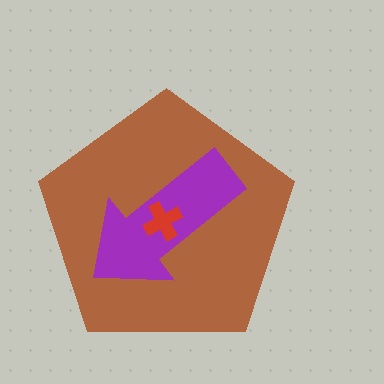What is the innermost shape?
The red cross.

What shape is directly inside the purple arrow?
The red cross.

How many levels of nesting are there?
3.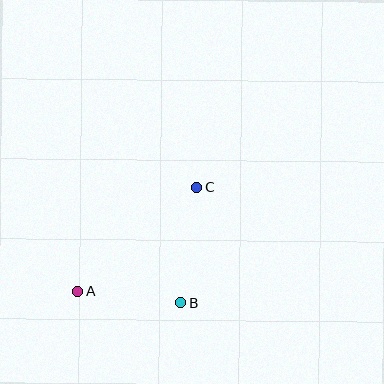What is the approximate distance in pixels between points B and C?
The distance between B and C is approximately 116 pixels.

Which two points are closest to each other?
Points A and B are closest to each other.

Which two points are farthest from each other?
Points A and C are farthest from each other.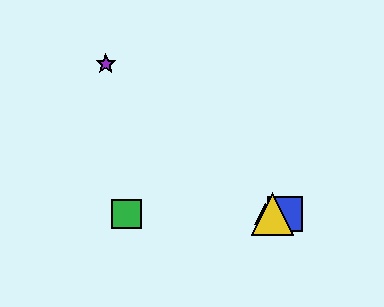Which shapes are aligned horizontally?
The red triangle, the blue square, the green square, the yellow triangle are aligned horizontally.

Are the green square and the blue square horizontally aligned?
Yes, both are at y≈214.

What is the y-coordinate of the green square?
The green square is at y≈214.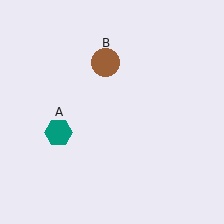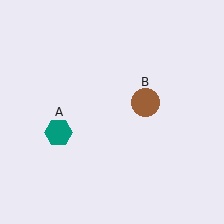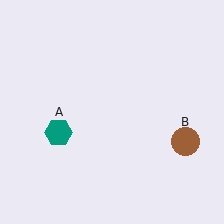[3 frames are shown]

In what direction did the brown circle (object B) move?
The brown circle (object B) moved down and to the right.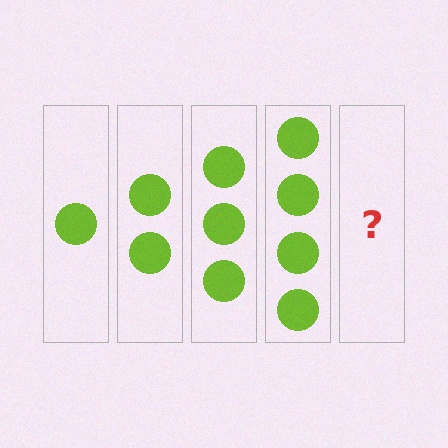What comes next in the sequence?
The next element should be 5 circles.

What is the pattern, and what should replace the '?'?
The pattern is that each step adds one more circle. The '?' should be 5 circles.